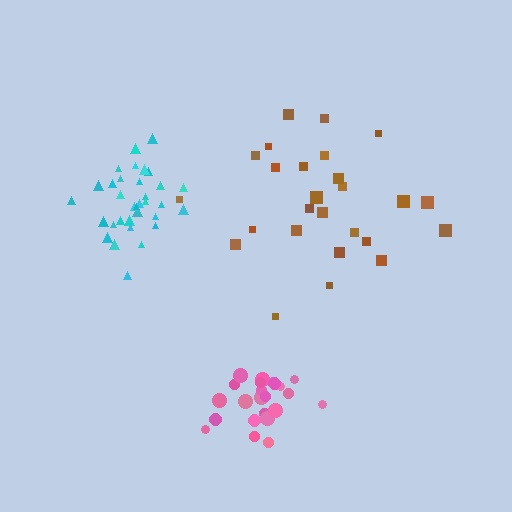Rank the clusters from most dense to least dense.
cyan, pink, brown.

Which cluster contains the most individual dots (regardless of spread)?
Cyan (35).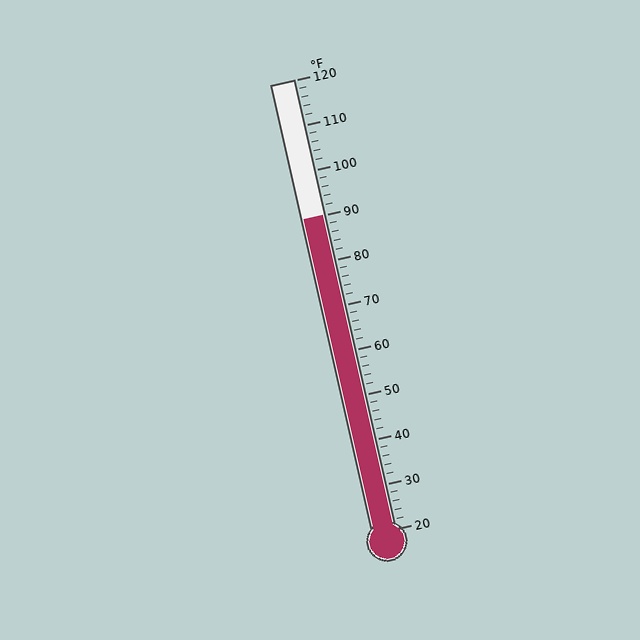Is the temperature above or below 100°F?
The temperature is below 100°F.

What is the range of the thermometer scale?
The thermometer scale ranges from 20°F to 120°F.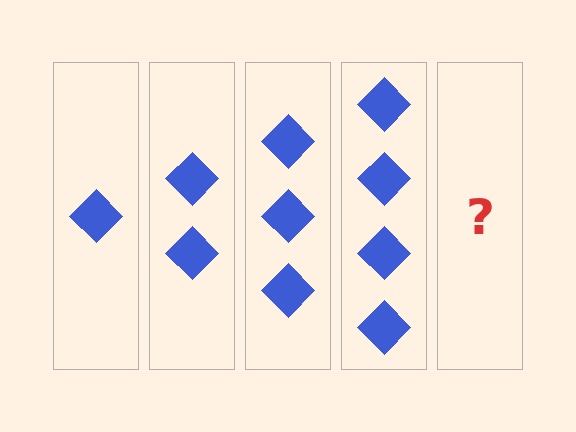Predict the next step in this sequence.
The next step is 5 diamonds.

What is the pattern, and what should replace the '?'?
The pattern is that each step adds one more diamond. The '?' should be 5 diamonds.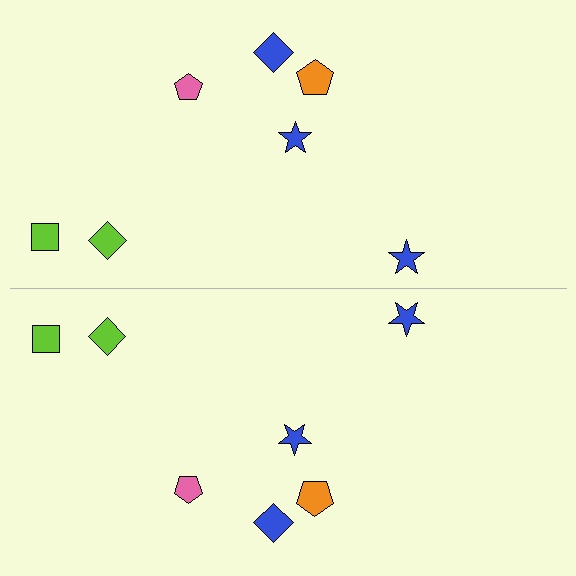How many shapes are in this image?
There are 14 shapes in this image.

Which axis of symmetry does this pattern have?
The pattern has a horizontal axis of symmetry running through the center of the image.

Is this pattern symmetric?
Yes, this pattern has bilateral (reflection) symmetry.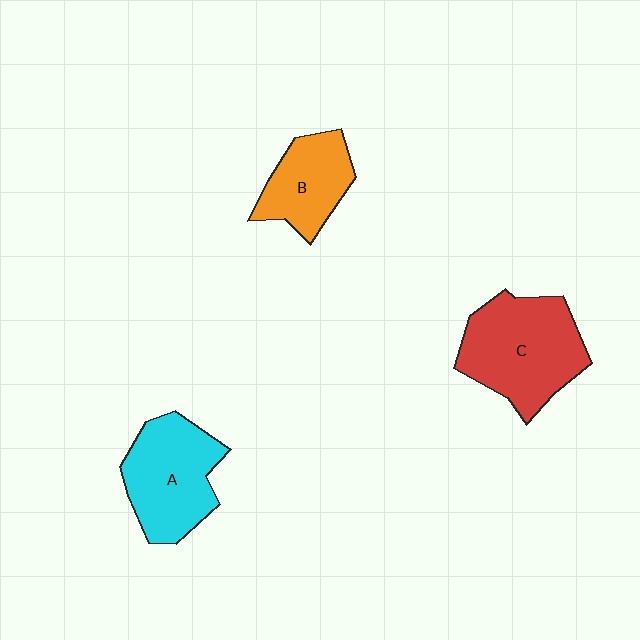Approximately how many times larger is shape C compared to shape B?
Approximately 1.6 times.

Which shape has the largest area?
Shape C (red).